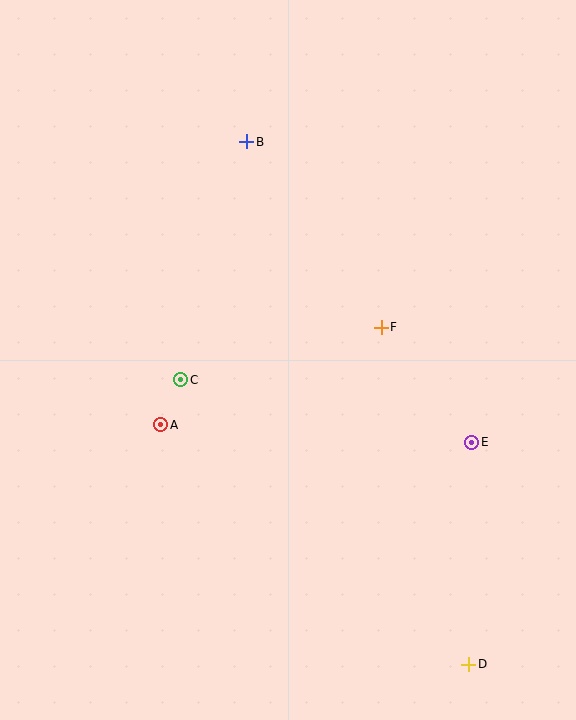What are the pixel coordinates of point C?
Point C is at (181, 380).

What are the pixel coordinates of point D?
Point D is at (469, 664).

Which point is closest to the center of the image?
Point F at (381, 327) is closest to the center.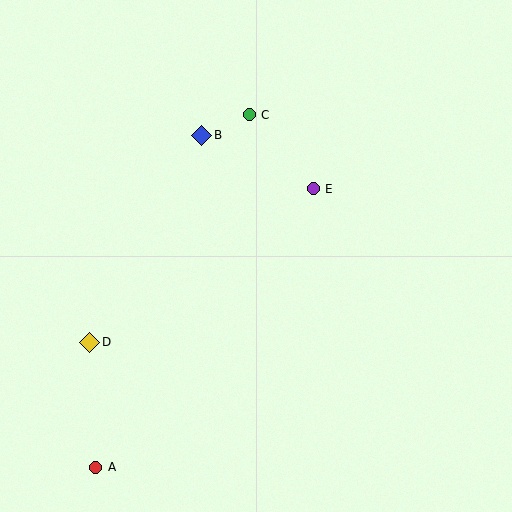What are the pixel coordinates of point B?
Point B is at (202, 135).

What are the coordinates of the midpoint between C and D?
The midpoint between C and D is at (170, 228).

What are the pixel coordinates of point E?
Point E is at (313, 189).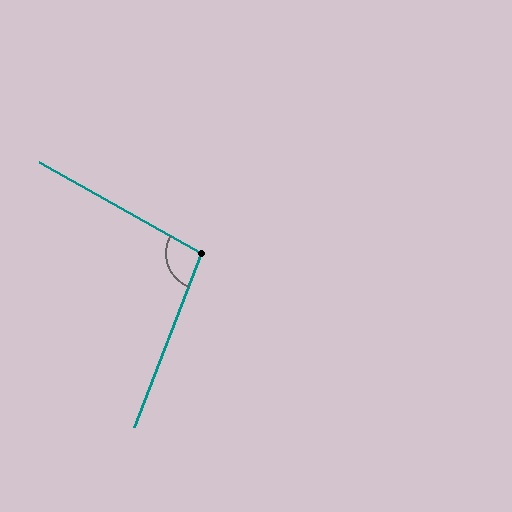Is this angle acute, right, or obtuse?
It is obtuse.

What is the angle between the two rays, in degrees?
Approximately 98 degrees.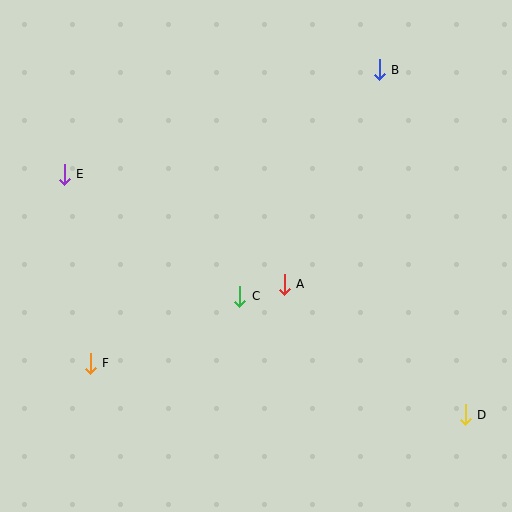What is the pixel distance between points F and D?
The distance between F and D is 379 pixels.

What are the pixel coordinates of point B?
Point B is at (379, 70).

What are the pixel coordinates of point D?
Point D is at (465, 415).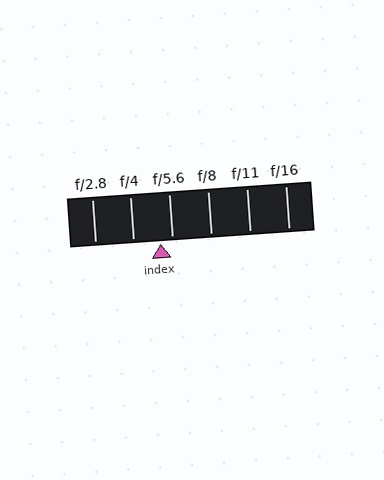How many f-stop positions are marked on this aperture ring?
There are 6 f-stop positions marked.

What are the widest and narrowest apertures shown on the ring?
The widest aperture shown is f/2.8 and the narrowest is f/16.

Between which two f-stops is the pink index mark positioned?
The index mark is between f/4 and f/5.6.